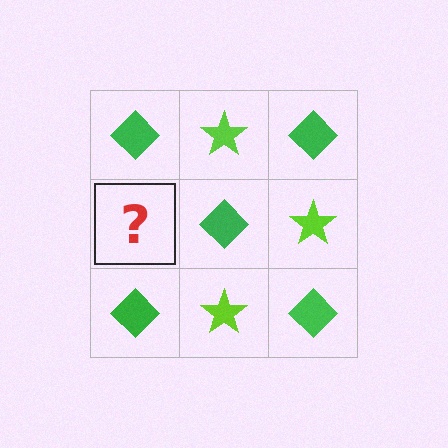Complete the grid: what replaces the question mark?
The question mark should be replaced with a lime star.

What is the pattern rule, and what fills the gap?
The rule is that it alternates green diamond and lime star in a checkerboard pattern. The gap should be filled with a lime star.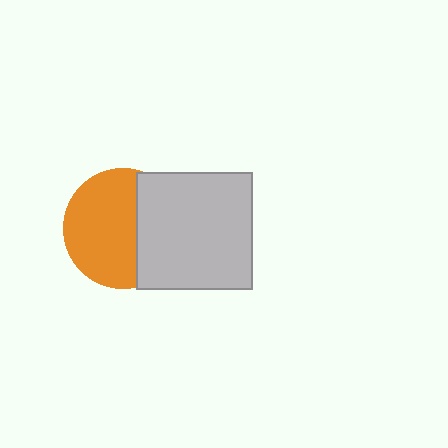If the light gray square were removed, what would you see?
You would see the complete orange circle.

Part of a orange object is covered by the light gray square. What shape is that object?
It is a circle.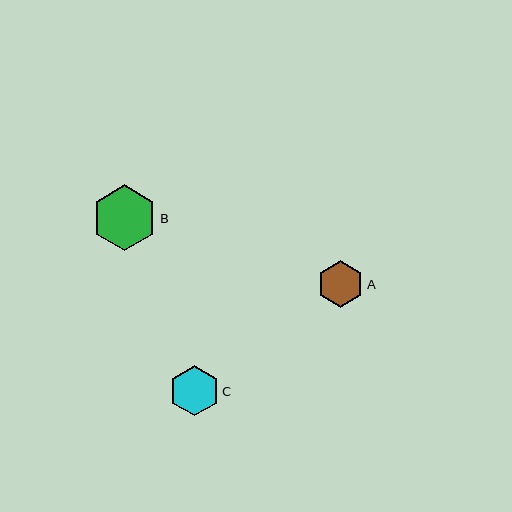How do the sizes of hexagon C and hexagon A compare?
Hexagon C and hexagon A are approximately the same size.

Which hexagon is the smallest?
Hexagon A is the smallest with a size of approximately 47 pixels.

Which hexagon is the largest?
Hexagon B is the largest with a size of approximately 66 pixels.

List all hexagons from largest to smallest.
From largest to smallest: B, C, A.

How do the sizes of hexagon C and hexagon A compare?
Hexagon C and hexagon A are approximately the same size.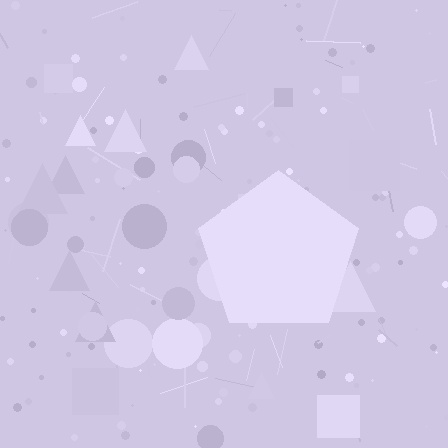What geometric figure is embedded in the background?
A pentagon is embedded in the background.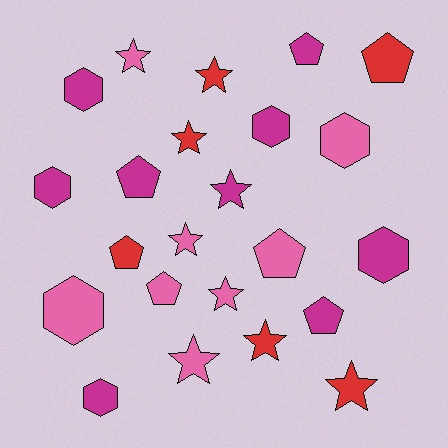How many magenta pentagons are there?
There are 3 magenta pentagons.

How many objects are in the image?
There are 23 objects.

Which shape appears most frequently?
Star, with 9 objects.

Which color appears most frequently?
Magenta, with 9 objects.